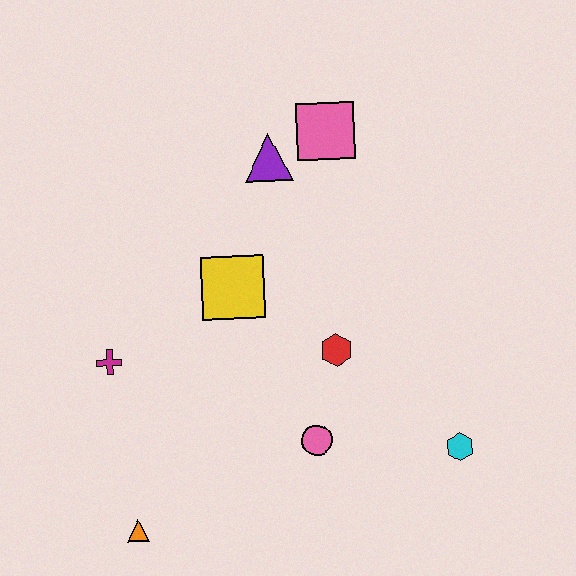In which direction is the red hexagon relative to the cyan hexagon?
The red hexagon is to the left of the cyan hexagon.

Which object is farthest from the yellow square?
The cyan hexagon is farthest from the yellow square.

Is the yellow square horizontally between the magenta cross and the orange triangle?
No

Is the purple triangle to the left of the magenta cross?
No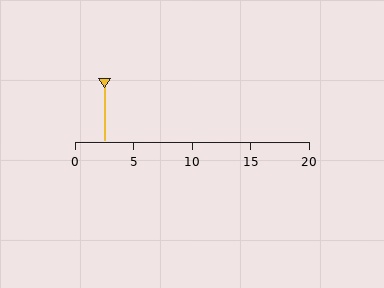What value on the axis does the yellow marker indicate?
The marker indicates approximately 2.5.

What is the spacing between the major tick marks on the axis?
The major ticks are spaced 5 apart.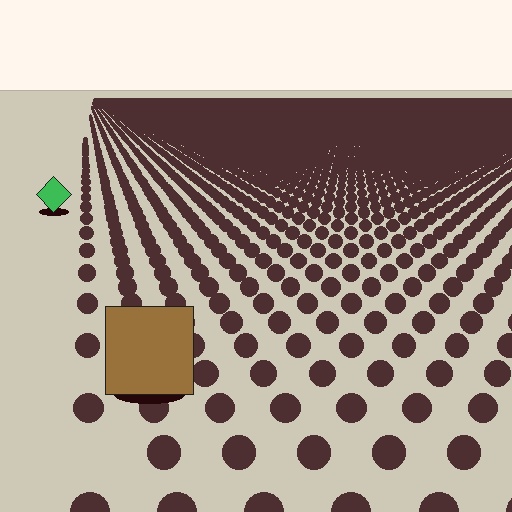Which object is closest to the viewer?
The brown square is closest. The texture marks near it are larger and more spread out.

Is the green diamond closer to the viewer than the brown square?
No. The brown square is closer — you can tell from the texture gradient: the ground texture is coarser near it.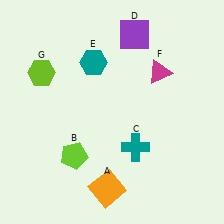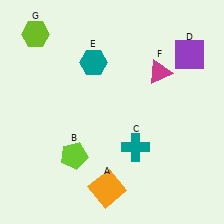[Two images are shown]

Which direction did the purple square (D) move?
The purple square (D) moved right.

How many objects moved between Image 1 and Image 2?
2 objects moved between the two images.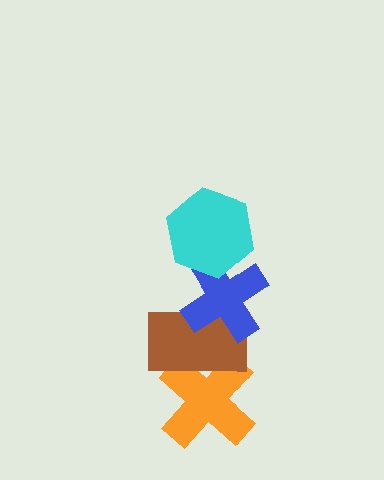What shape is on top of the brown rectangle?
The blue cross is on top of the brown rectangle.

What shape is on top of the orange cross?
The brown rectangle is on top of the orange cross.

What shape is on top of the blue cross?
The cyan hexagon is on top of the blue cross.